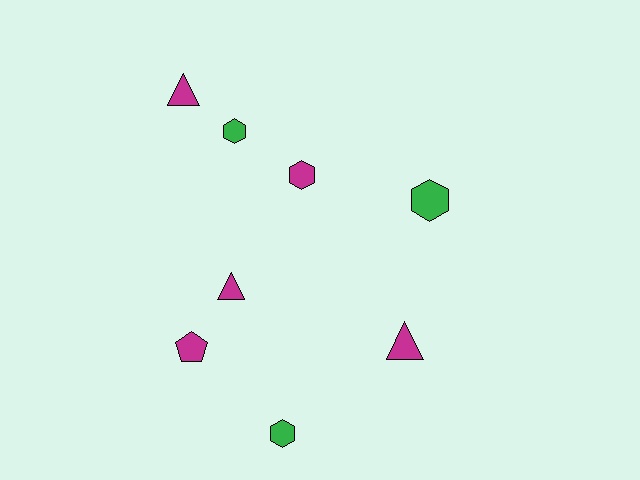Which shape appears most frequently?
Hexagon, with 4 objects.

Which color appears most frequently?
Magenta, with 5 objects.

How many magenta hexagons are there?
There is 1 magenta hexagon.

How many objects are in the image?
There are 8 objects.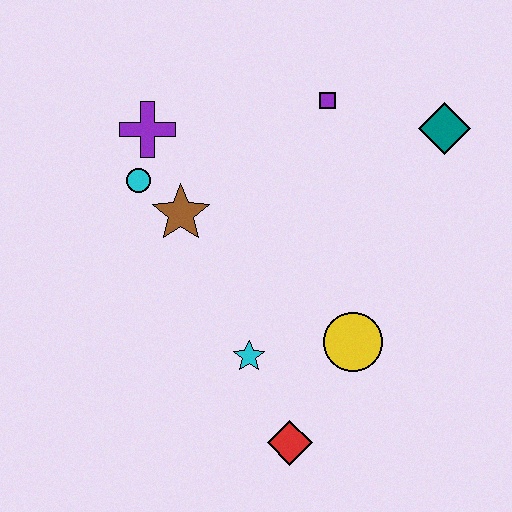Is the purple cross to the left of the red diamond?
Yes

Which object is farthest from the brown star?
The teal diamond is farthest from the brown star.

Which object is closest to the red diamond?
The cyan star is closest to the red diamond.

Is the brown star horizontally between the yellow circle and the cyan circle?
Yes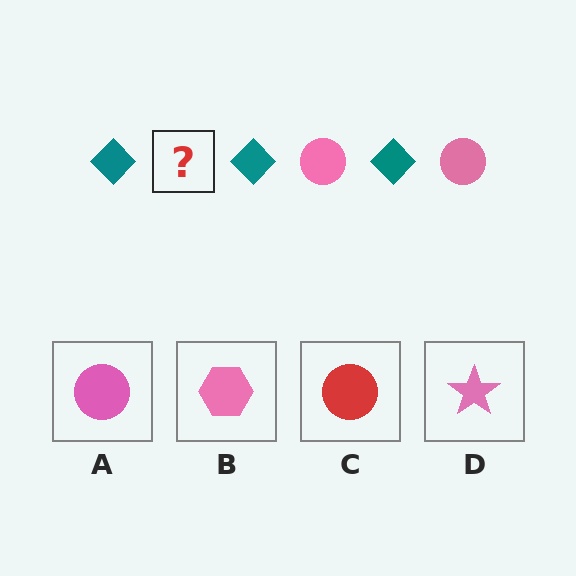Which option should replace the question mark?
Option A.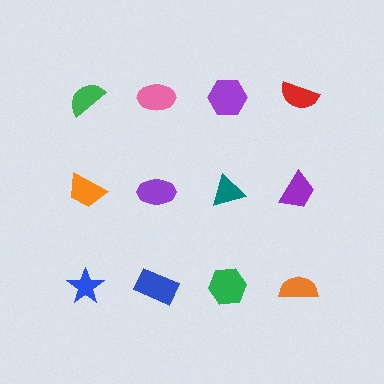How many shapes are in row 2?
4 shapes.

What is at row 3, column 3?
A green hexagon.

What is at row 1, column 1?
A green semicircle.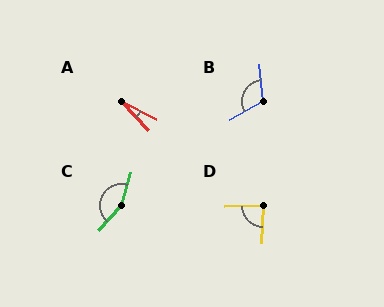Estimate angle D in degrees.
Approximately 86 degrees.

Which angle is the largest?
C, at approximately 155 degrees.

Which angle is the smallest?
A, at approximately 20 degrees.